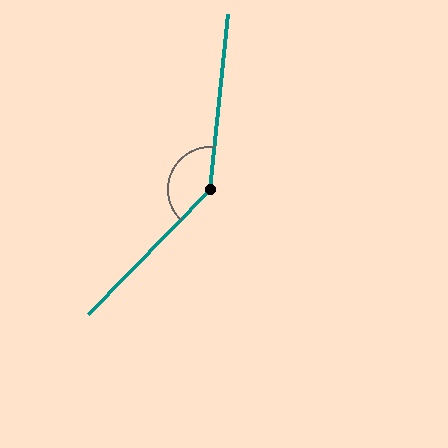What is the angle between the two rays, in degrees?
Approximately 141 degrees.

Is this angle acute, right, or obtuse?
It is obtuse.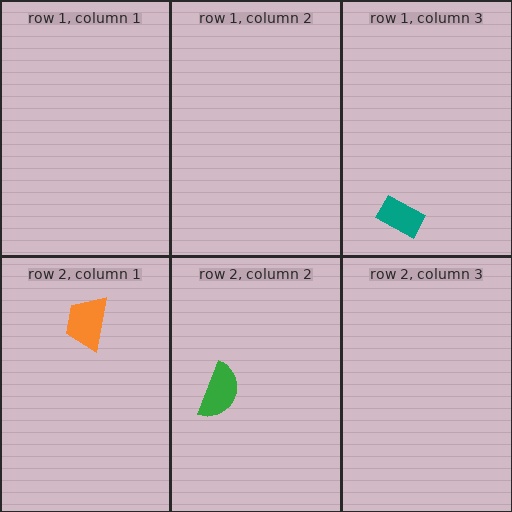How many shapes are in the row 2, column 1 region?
1.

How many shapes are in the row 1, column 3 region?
1.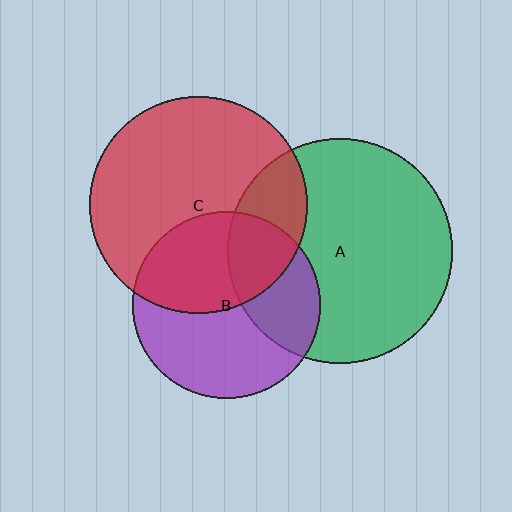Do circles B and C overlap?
Yes.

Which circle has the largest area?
Circle A (green).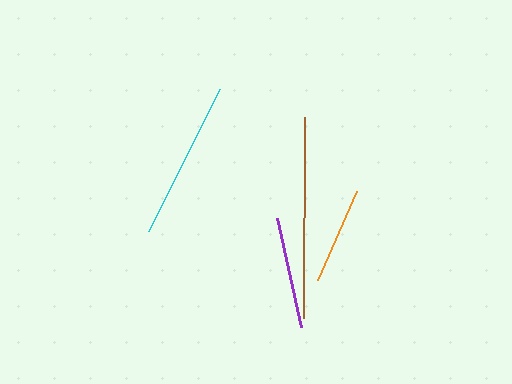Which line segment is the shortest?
The orange line is the shortest at approximately 96 pixels.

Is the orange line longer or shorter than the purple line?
The purple line is longer than the orange line.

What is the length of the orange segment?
The orange segment is approximately 96 pixels long.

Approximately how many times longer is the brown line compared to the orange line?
The brown line is approximately 2.1 times the length of the orange line.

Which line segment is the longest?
The brown line is the longest at approximately 201 pixels.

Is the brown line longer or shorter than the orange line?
The brown line is longer than the orange line.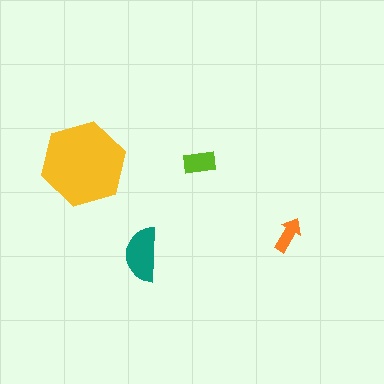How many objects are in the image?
There are 4 objects in the image.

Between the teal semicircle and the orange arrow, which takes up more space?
The teal semicircle.